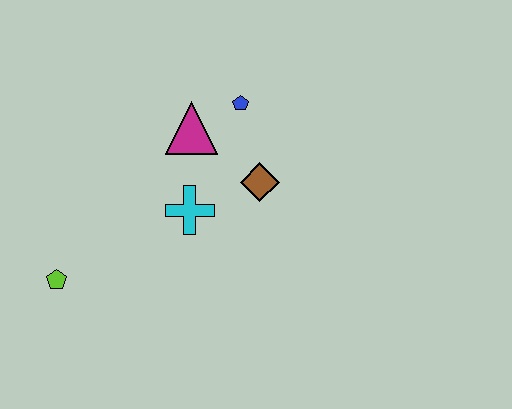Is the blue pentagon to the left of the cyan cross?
No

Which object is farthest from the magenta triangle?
The lime pentagon is farthest from the magenta triangle.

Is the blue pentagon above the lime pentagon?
Yes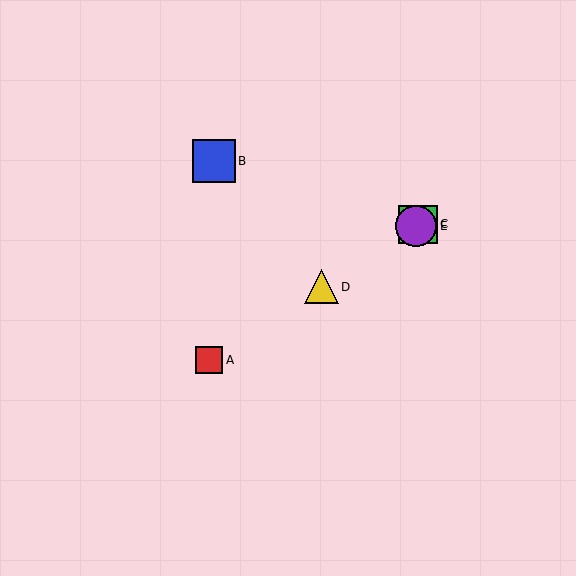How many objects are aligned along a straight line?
4 objects (A, C, D, E) are aligned along a straight line.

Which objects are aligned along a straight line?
Objects A, C, D, E are aligned along a straight line.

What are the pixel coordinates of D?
Object D is at (322, 287).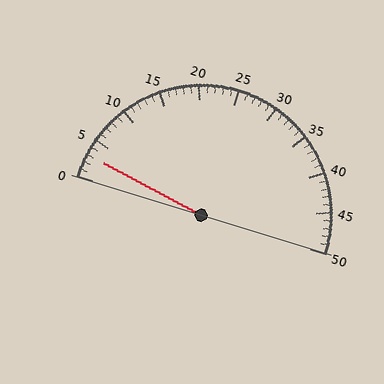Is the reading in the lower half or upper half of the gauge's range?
The reading is in the lower half of the range (0 to 50).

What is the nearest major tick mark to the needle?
The nearest major tick mark is 5.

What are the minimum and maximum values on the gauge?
The gauge ranges from 0 to 50.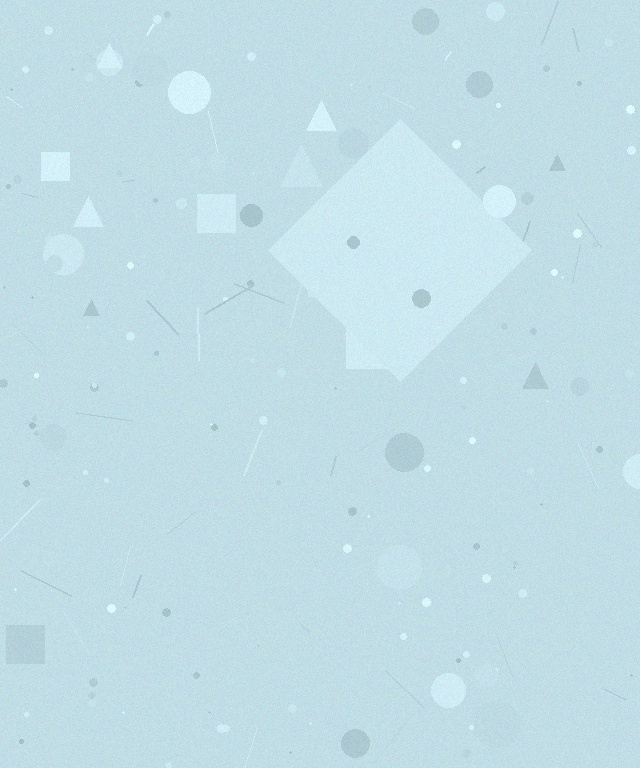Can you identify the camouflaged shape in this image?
The camouflaged shape is a diamond.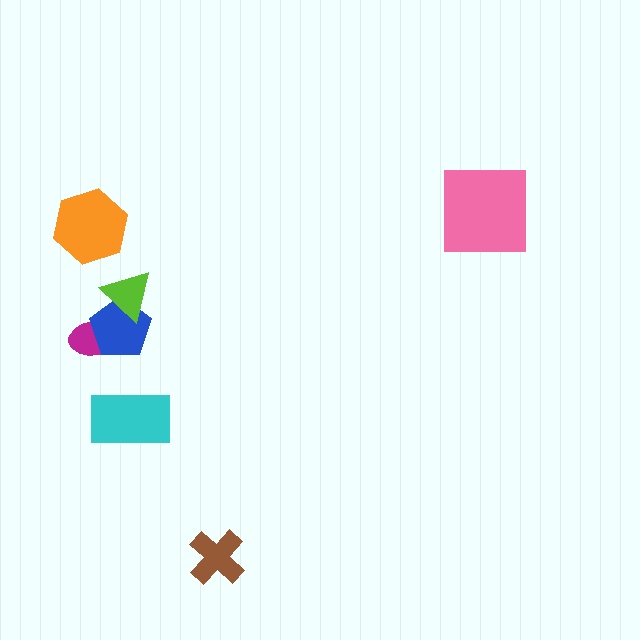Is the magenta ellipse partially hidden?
Yes, it is partially covered by another shape.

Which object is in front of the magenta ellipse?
The blue pentagon is in front of the magenta ellipse.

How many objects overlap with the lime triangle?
1 object overlaps with the lime triangle.